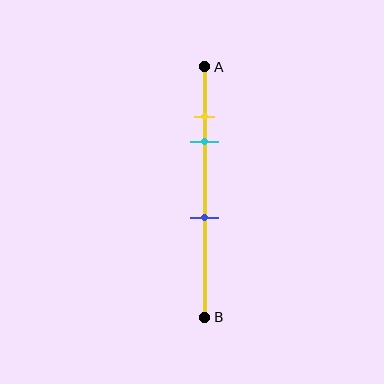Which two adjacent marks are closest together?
The yellow and cyan marks are the closest adjacent pair.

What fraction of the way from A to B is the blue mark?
The blue mark is approximately 60% (0.6) of the way from A to B.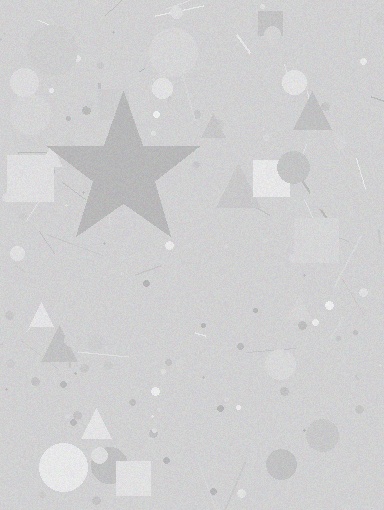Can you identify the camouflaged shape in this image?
The camouflaged shape is a star.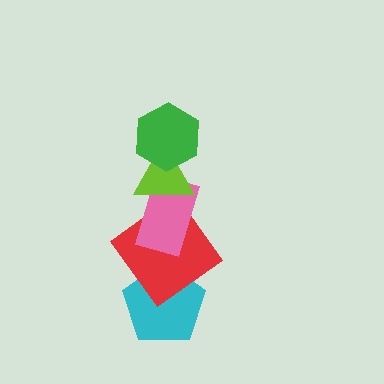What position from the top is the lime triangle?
The lime triangle is 2nd from the top.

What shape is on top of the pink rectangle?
The lime triangle is on top of the pink rectangle.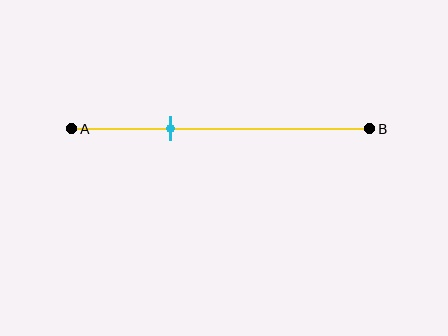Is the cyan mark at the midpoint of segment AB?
No, the mark is at about 35% from A, not at the 50% midpoint.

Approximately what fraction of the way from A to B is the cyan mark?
The cyan mark is approximately 35% of the way from A to B.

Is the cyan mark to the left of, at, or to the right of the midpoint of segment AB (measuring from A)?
The cyan mark is to the left of the midpoint of segment AB.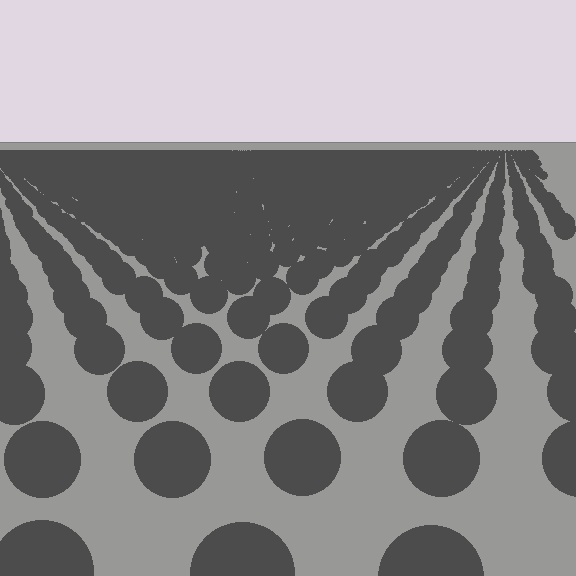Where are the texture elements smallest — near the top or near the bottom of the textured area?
Near the top.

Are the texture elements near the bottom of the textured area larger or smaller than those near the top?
Larger. Near the bottom, elements are closer to the viewer and appear at a bigger on-screen size.